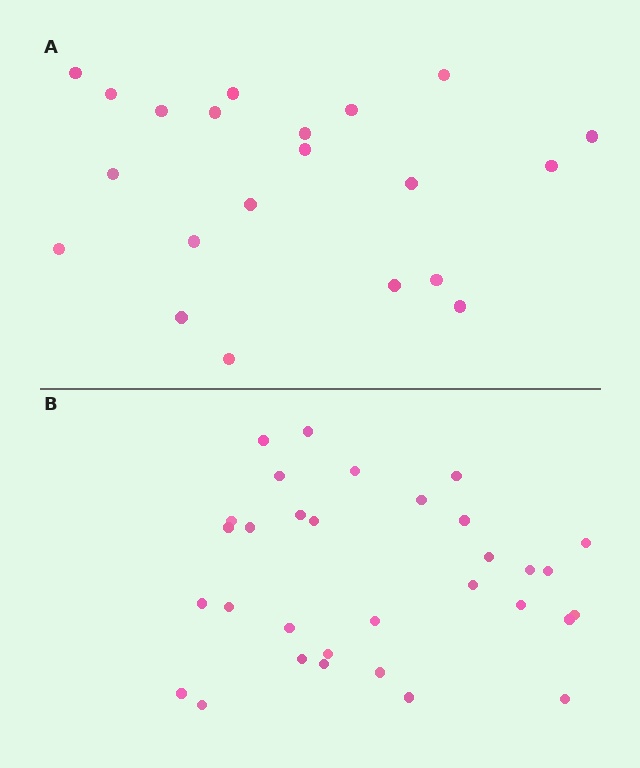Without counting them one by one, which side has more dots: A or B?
Region B (the bottom region) has more dots.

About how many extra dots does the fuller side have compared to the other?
Region B has roughly 12 or so more dots than region A.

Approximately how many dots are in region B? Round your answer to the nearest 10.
About 30 dots. (The exact count is 32, which rounds to 30.)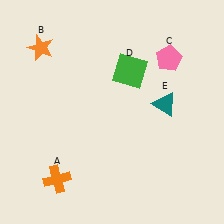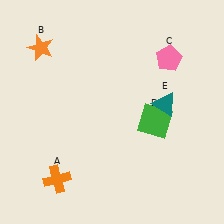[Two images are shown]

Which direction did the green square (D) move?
The green square (D) moved down.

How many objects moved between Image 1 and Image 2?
1 object moved between the two images.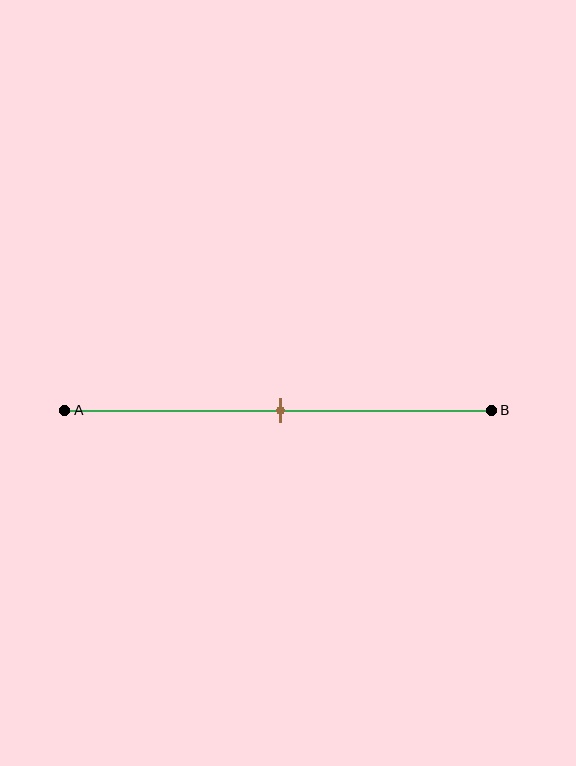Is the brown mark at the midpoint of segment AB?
Yes, the mark is approximately at the midpoint.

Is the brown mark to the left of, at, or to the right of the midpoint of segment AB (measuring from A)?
The brown mark is approximately at the midpoint of segment AB.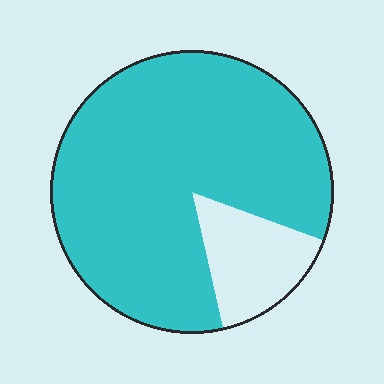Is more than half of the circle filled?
Yes.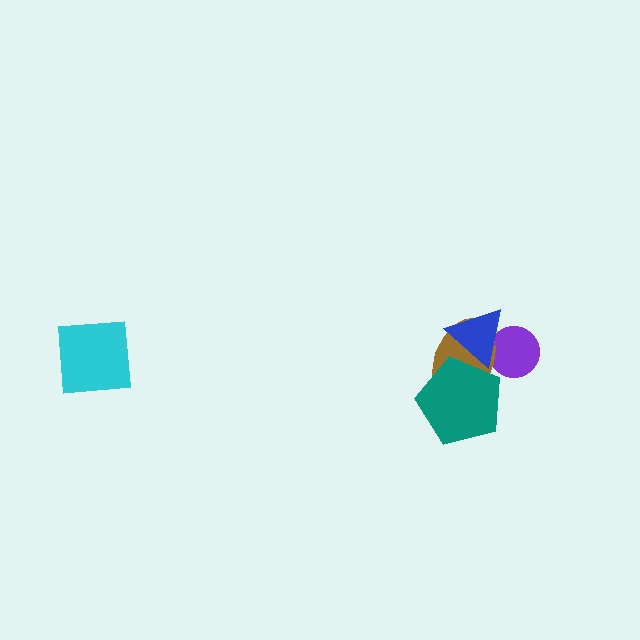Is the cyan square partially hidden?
No, no other shape covers it.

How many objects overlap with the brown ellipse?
3 objects overlap with the brown ellipse.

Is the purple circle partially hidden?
Yes, it is partially covered by another shape.